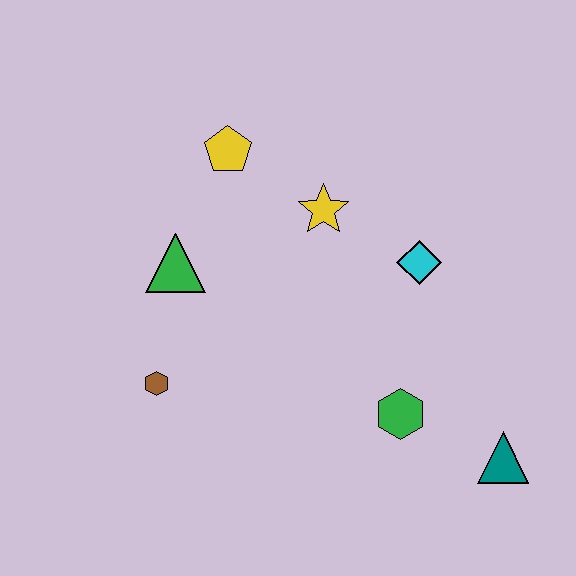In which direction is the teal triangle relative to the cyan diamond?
The teal triangle is below the cyan diamond.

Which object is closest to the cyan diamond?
The yellow star is closest to the cyan diamond.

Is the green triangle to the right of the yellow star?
No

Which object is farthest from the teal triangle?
The yellow pentagon is farthest from the teal triangle.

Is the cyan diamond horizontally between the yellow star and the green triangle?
No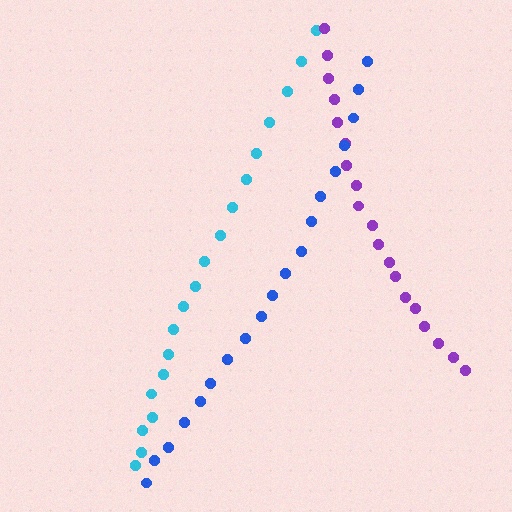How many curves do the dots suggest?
There are 3 distinct paths.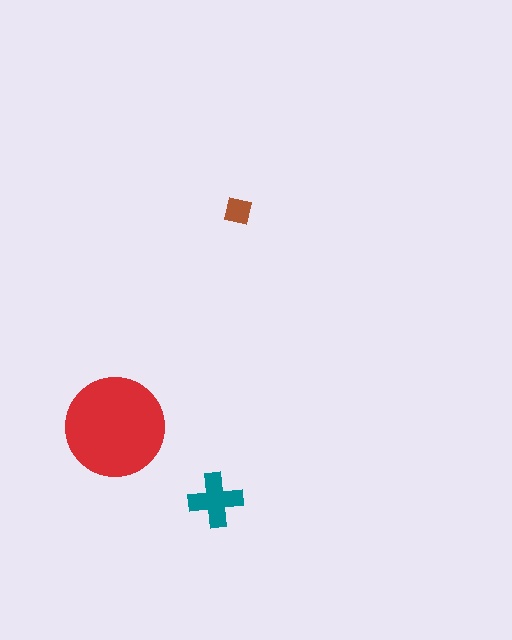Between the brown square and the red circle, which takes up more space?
The red circle.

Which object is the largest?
The red circle.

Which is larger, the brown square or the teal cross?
The teal cross.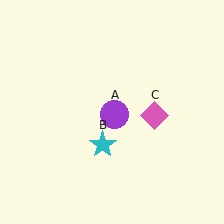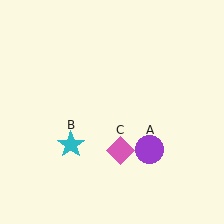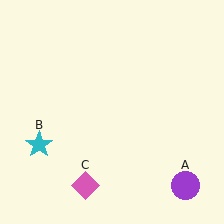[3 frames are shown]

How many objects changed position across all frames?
3 objects changed position: purple circle (object A), cyan star (object B), pink diamond (object C).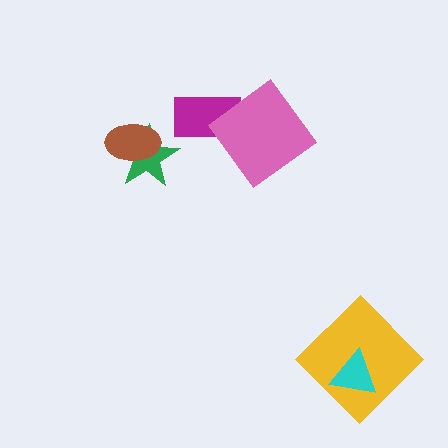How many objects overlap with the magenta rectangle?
1 object overlaps with the magenta rectangle.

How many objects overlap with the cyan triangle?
1 object overlaps with the cyan triangle.